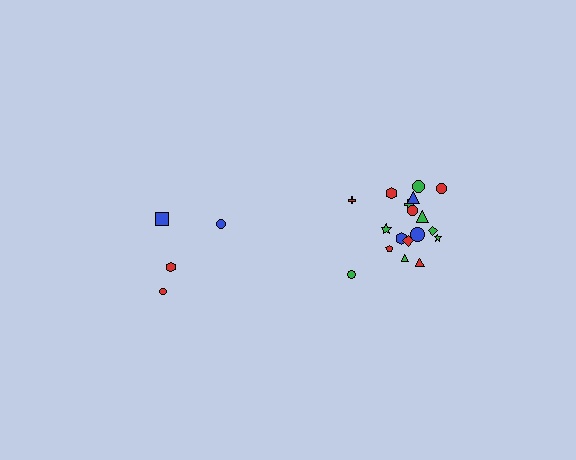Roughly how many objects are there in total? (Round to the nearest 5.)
Roughly 20 objects in total.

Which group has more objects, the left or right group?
The right group.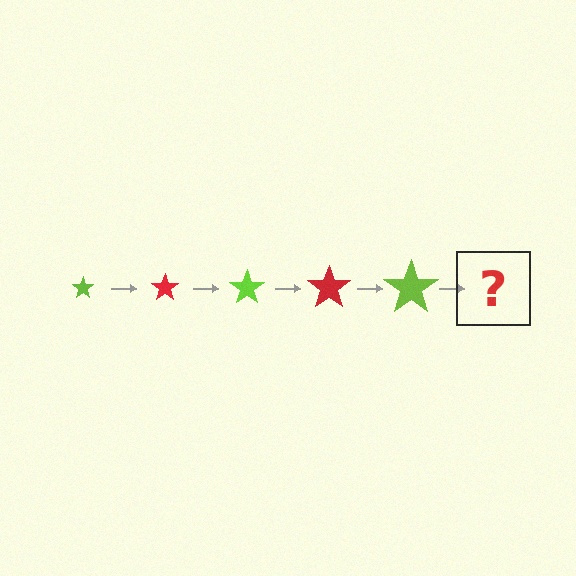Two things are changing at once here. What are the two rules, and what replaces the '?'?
The two rules are that the star grows larger each step and the color cycles through lime and red. The '?' should be a red star, larger than the previous one.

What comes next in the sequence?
The next element should be a red star, larger than the previous one.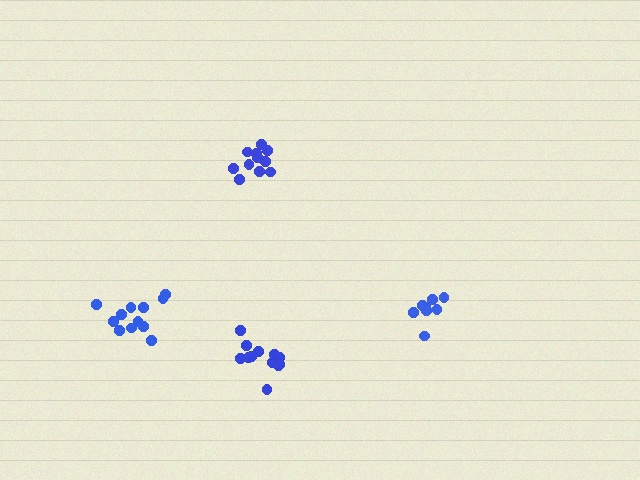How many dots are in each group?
Group 1: 11 dots, Group 2: 8 dots, Group 3: 12 dots, Group 4: 12 dots (43 total).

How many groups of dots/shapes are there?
There are 4 groups.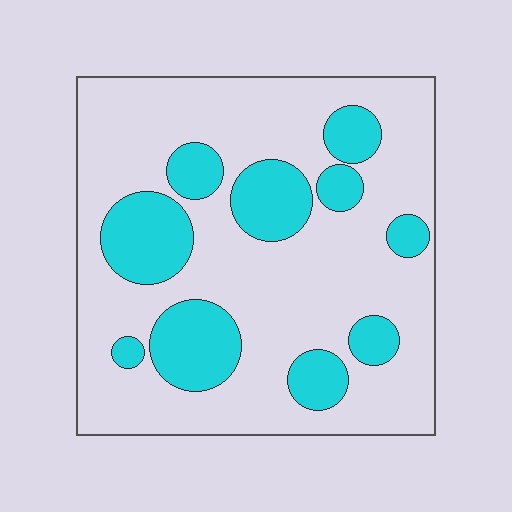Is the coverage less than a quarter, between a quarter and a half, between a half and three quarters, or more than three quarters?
Between a quarter and a half.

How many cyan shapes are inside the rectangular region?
10.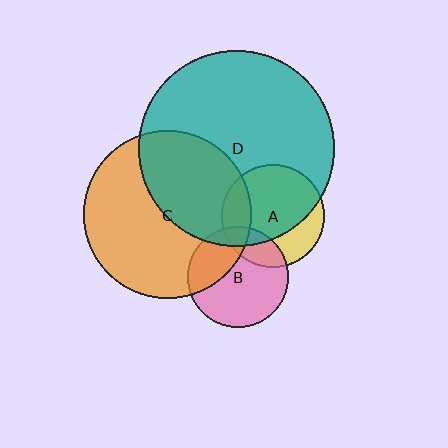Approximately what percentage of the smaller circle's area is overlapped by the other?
Approximately 20%.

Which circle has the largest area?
Circle D (teal).